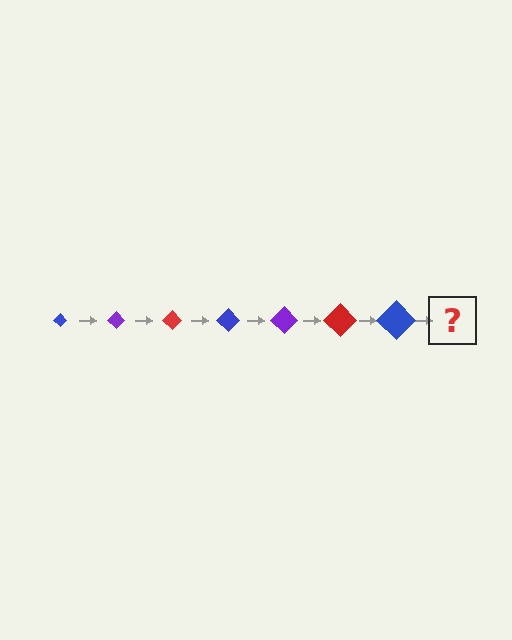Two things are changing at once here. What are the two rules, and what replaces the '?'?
The two rules are that the diamond grows larger each step and the color cycles through blue, purple, and red. The '?' should be a purple diamond, larger than the previous one.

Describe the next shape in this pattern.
It should be a purple diamond, larger than the previous one.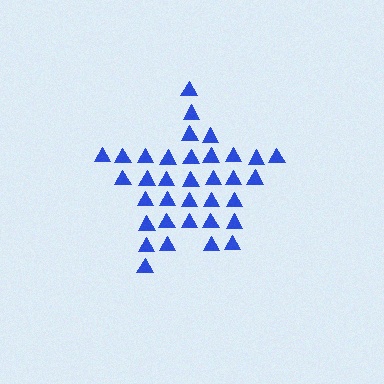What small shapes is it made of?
It is made of small triangles.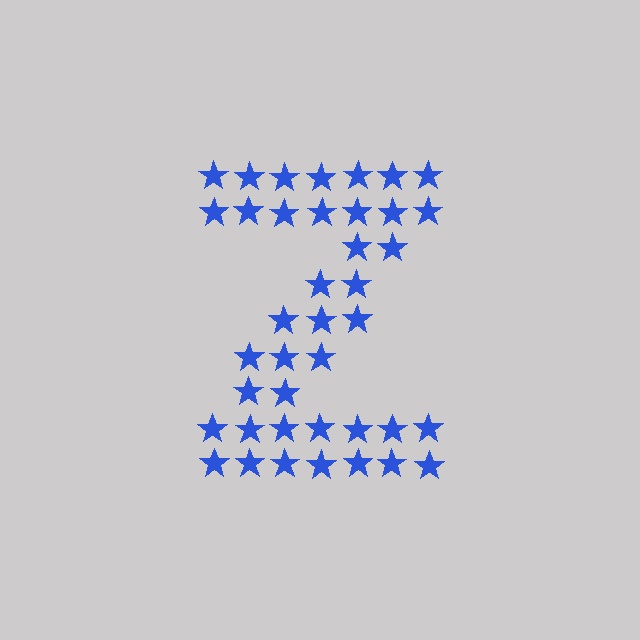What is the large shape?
The large shape is the letter Z.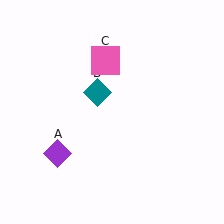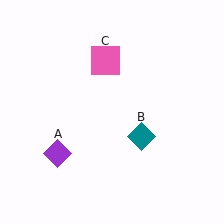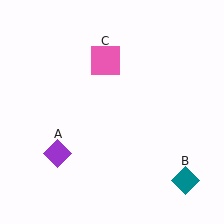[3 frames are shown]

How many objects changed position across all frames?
1 object changed position: teal diamond (object B).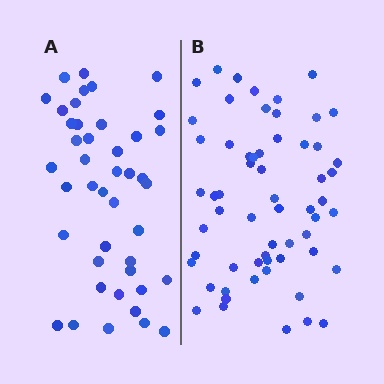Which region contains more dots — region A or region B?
Region B (the right region) has more dots.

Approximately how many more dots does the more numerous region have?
Region B has approximately 15 more dots than region A.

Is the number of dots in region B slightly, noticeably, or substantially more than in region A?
Region B has noticeably more, but not dramatically so. The ratio is roughly 1.4 to 1.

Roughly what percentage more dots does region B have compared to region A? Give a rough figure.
About 40% more.